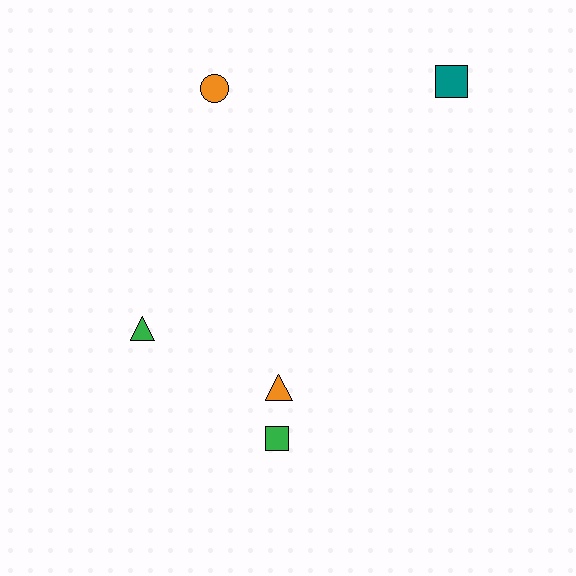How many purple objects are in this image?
There are no purple objects.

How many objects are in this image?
There are 5 objects.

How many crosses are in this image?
There are no crosses.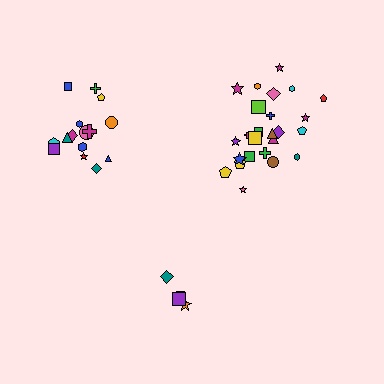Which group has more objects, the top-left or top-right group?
The top-right group.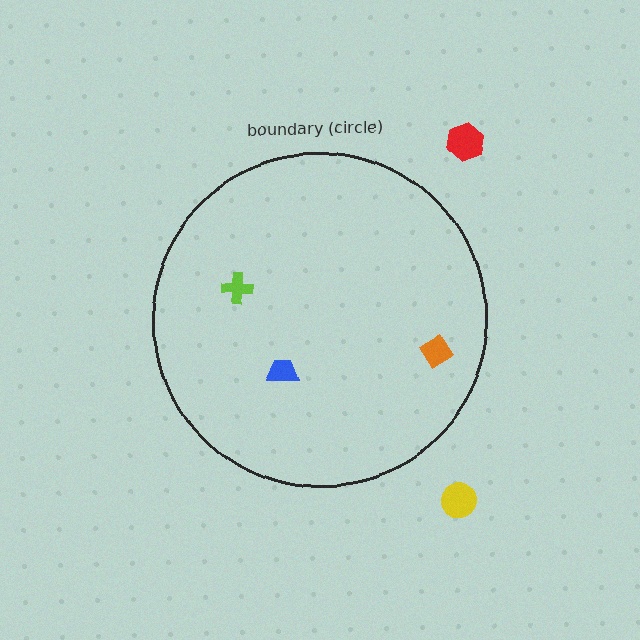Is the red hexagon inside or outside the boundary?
Outside.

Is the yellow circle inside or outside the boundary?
Outside.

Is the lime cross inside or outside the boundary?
Inside.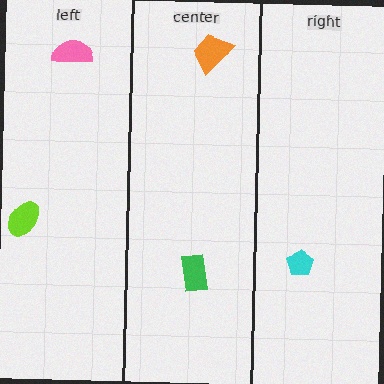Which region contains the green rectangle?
The center region.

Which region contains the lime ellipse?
The left region.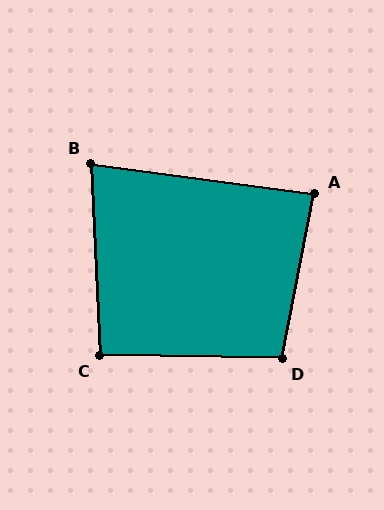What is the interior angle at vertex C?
Approximately 93 degrees (approximately right).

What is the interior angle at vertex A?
Approximately 87 degrees (approximately right).